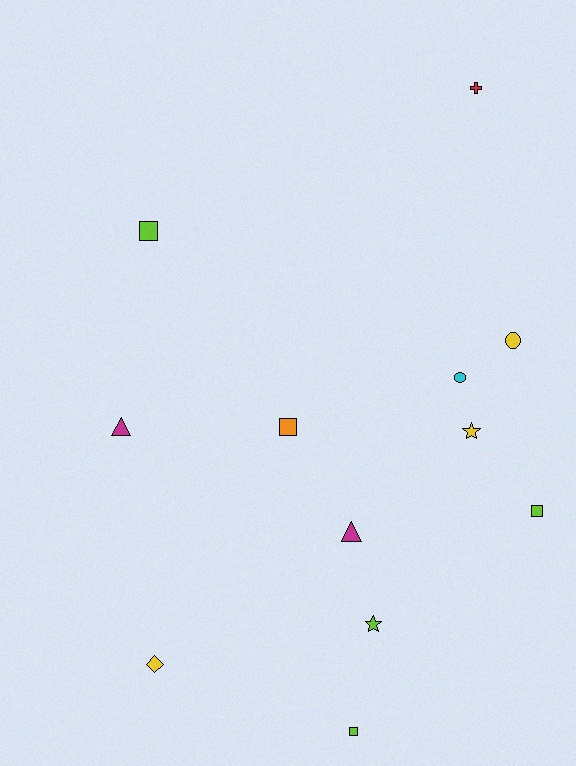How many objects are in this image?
There are 12 objects.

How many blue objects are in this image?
There are no blue objects.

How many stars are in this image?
There are 2 stars.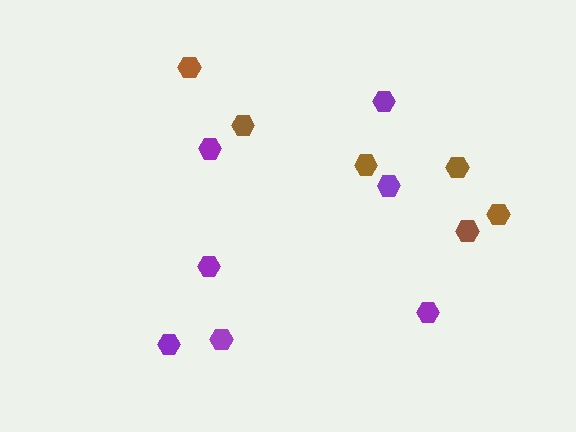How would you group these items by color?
There are 2 groups: one group of brown hexagons (6) and one group of purple hexagons (7).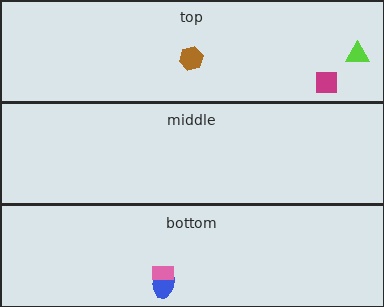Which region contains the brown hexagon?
The top region.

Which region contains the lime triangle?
The top region.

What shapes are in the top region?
The lime triangle, the magenta square, the brown hexagon.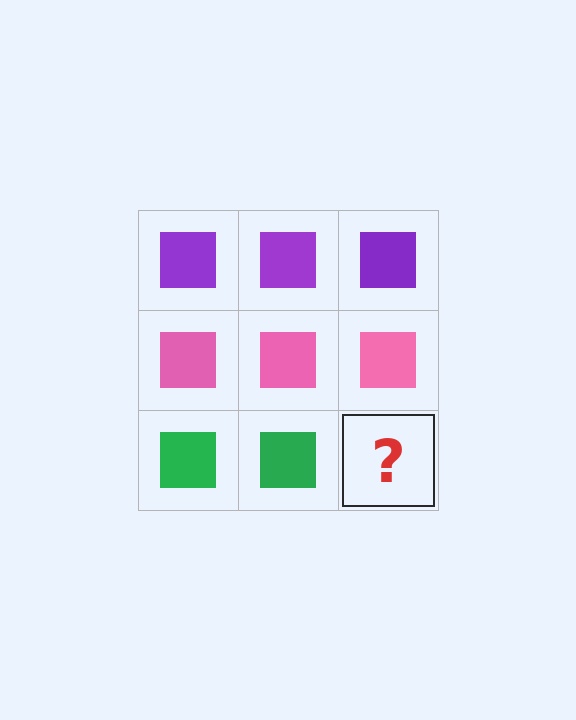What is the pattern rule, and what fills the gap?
The rule is that each row has a consistent color. The gap should be filled with a green square.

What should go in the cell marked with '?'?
The missing cell should contain a green square.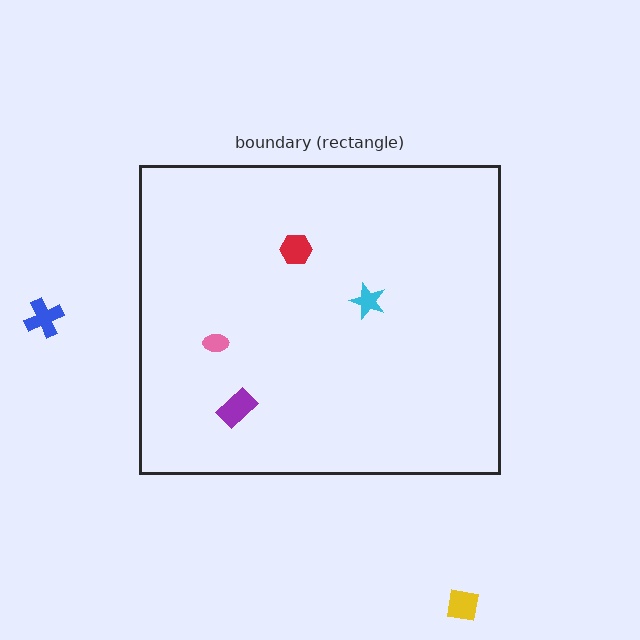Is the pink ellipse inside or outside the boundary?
Inside.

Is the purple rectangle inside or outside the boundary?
Inside.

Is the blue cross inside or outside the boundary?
Outside.